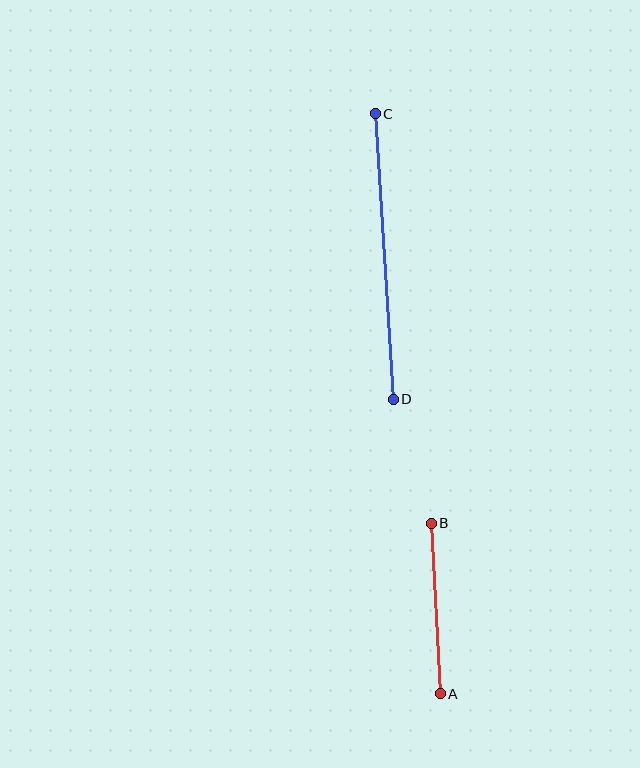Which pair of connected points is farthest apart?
Points C and D are farthest apart.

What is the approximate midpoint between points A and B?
The midpoint is at approximately (436, 608) pixels.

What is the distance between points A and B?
The distance is approximately 170 pixels.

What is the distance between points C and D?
The distance is approximately 286 pixels.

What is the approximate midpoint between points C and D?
The midpoint is at approximately (384, 257) pixels.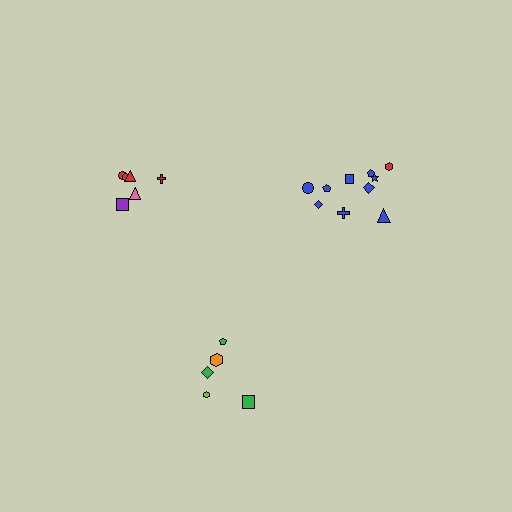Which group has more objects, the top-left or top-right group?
The top-right group.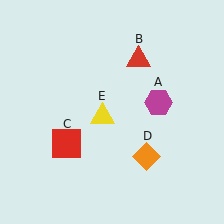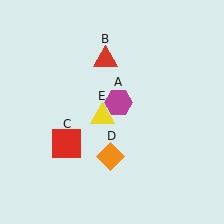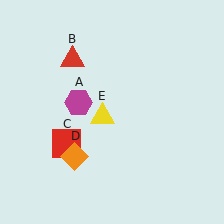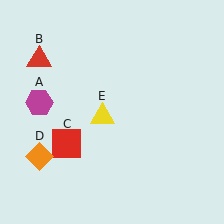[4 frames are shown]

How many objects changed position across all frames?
3 objects changed position: magenta hexagon (object A), red triangle (object B), orange diamond (object D).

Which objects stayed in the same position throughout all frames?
Red square (object C) and yellow triangle (object E) remained stationary.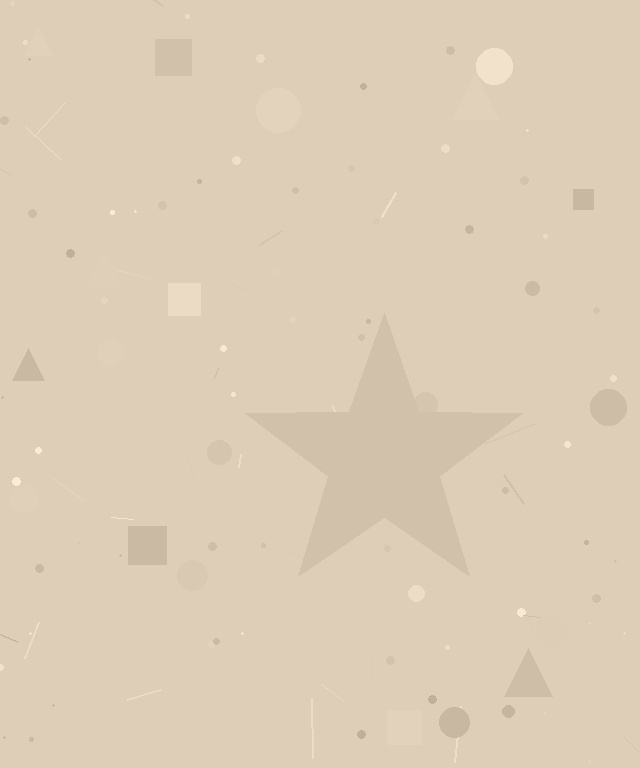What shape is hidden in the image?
A star is hidden in the image.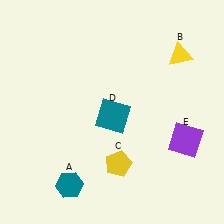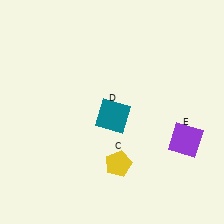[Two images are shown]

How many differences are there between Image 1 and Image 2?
There are 2 differences between the two images.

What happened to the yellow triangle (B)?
The yellow triangle (B) was removed in Image 2. It was in the top-right area of Image 1.